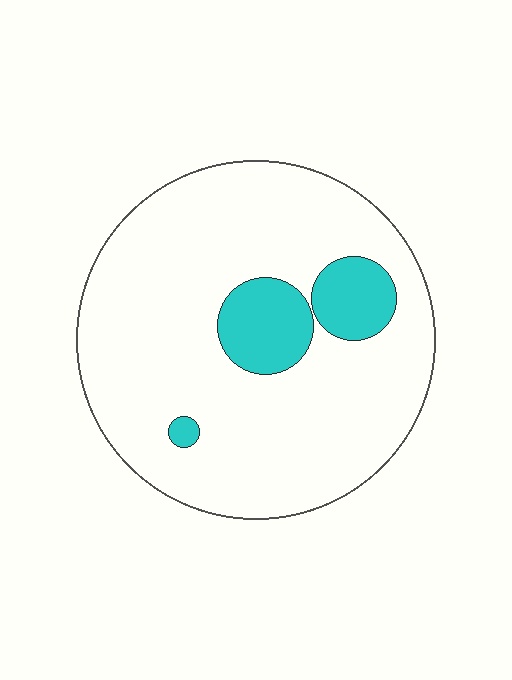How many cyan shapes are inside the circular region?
3.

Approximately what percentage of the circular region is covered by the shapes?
Approximately 15%.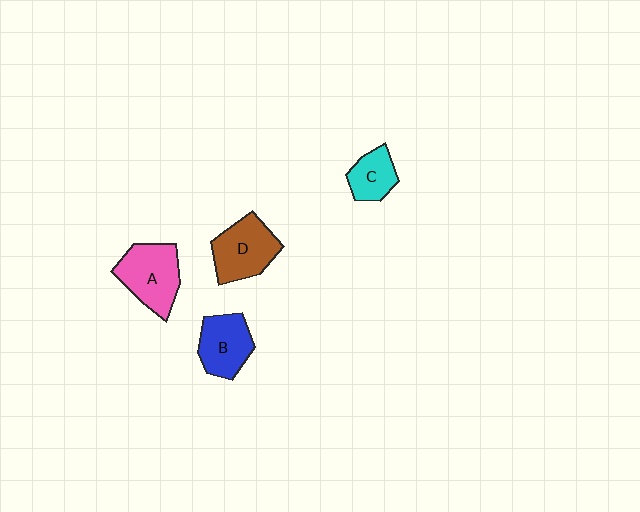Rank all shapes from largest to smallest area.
From largest to smallest: A (pink), D (brown), B (blue), C (cyan).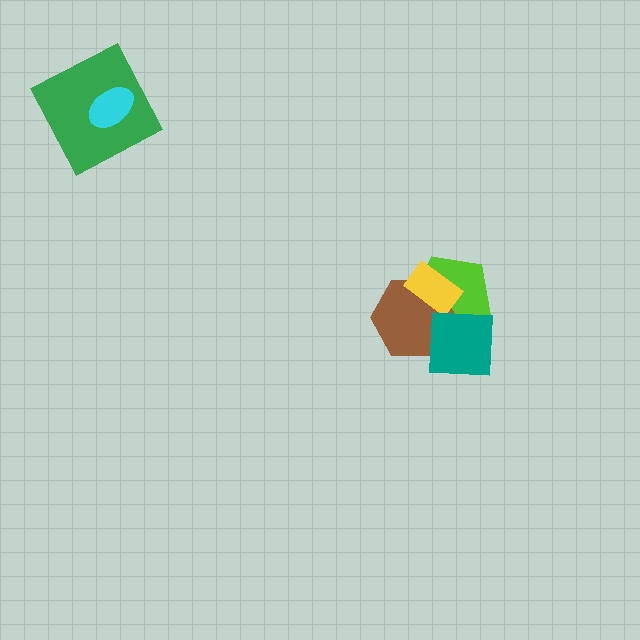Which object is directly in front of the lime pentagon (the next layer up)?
The brown hexagon is directly in front of the lime pentagon.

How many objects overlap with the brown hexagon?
3 objects overlap with the brown hexagon.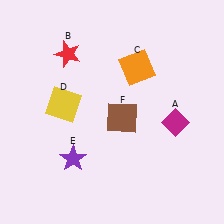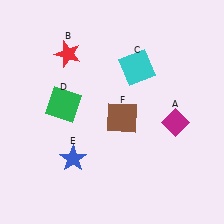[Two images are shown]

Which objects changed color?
C changed from orange to cyan. D changed from yellow to green. E changed from purple to blue.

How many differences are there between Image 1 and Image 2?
There are 3 differences between the two images.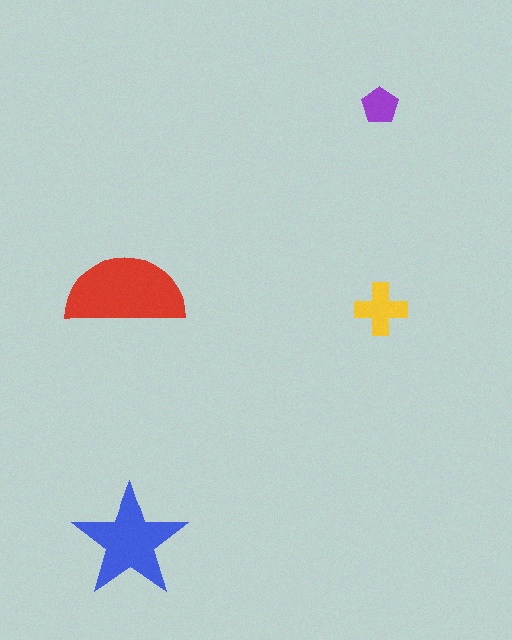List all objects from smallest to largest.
The purple pentagon, the yellow cross, the blue star, the red semicircle.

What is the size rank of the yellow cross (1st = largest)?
3rd.